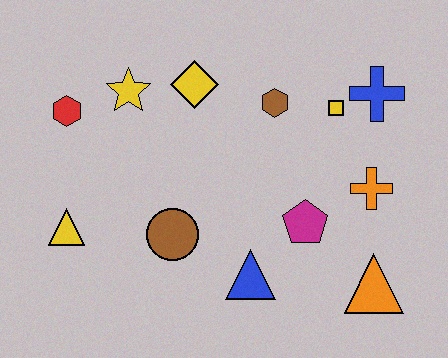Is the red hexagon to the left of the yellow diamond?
Yes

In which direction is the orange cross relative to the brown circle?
The orange cross is to the right of the brown circle.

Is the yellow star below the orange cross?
No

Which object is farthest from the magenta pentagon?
The red hexagon is farthest from the magenta pentagon.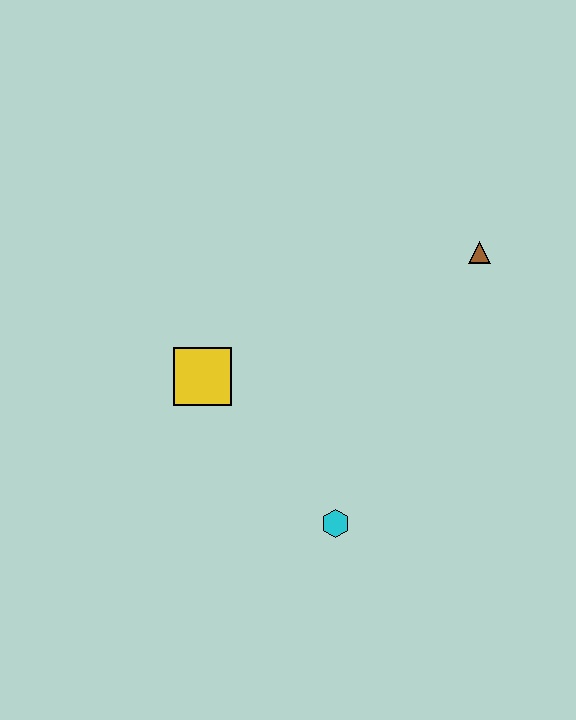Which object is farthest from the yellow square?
The brown triangle is farthest from the yellow square.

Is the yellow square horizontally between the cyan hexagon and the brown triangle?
No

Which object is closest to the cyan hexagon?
The yellow square is closest to the cyan hexagon.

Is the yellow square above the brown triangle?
No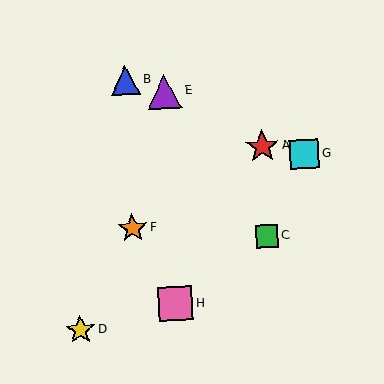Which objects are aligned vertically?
Objects E, H are aligned vertically.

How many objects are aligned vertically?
2 objects (E, H) are aligned vertically.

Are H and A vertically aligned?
No, H is at x≈175 and A is at x≈262.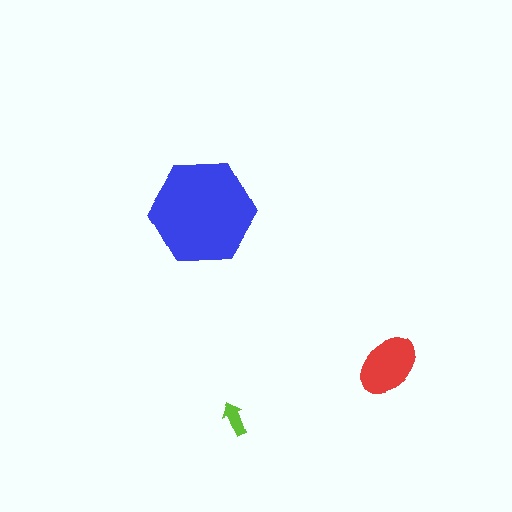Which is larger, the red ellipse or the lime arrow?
The red ellipse.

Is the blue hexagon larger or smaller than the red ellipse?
Larger.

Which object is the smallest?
The lime arrow.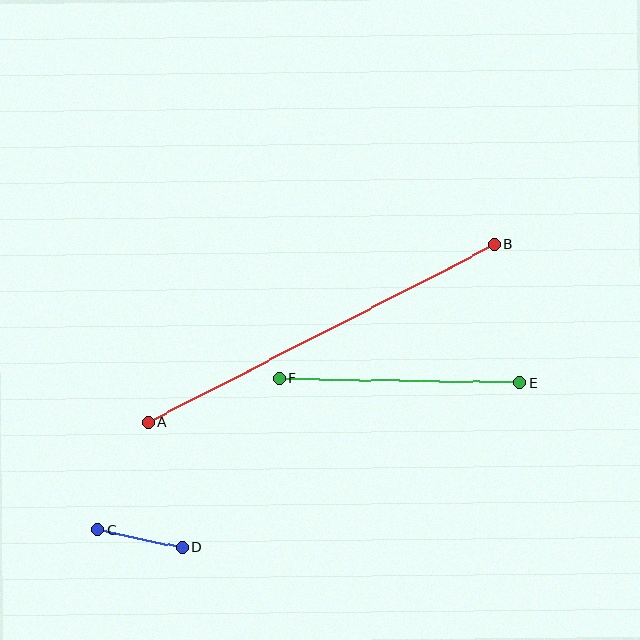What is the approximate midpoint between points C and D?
The midpoint is at approximately (140, 539) pixels.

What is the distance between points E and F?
The distance is approximately 240 pixels.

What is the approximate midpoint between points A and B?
The midpoint is at approximately (321, 333) pixels.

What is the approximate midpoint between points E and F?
The midpoint is at approximately (399, 381) pixels.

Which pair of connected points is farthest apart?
Points A and B are farthest apart.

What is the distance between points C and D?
The distance is approximately 86 pixels.